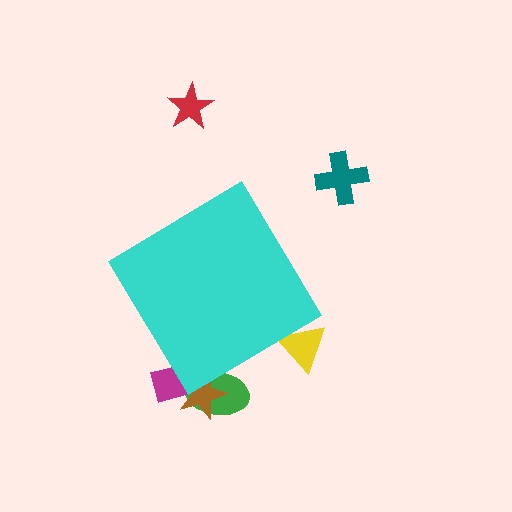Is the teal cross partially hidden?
No, the teal cross is fully visible.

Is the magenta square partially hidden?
Yes, the magenta square is partially hidden behind the cyan diamond.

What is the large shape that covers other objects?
A cyan diamond.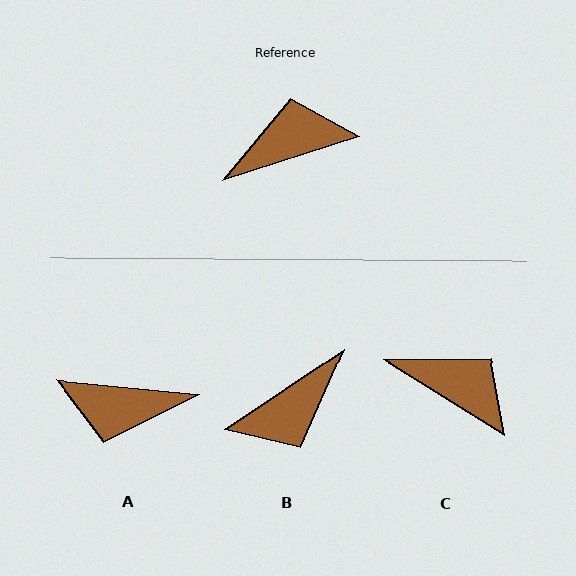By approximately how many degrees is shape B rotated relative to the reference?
Approximately 164 degrees clockwise.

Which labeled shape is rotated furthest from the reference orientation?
B, about 164 degrees away.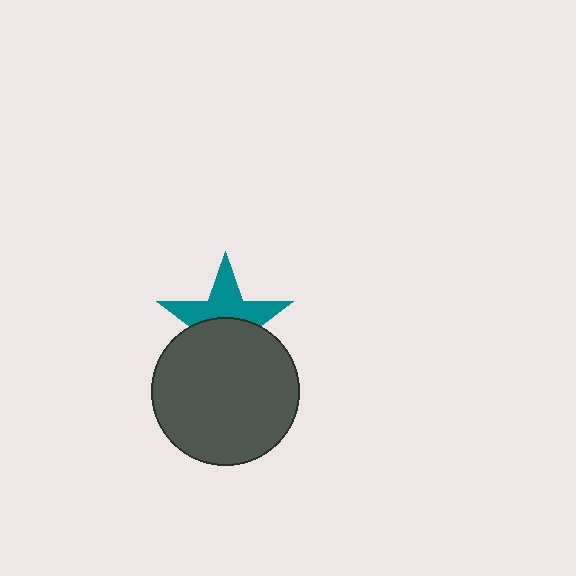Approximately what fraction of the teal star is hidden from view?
Roughly 50% of the teal star is hidden behind the dark gray circle.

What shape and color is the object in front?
The object in front is a dark gray circle.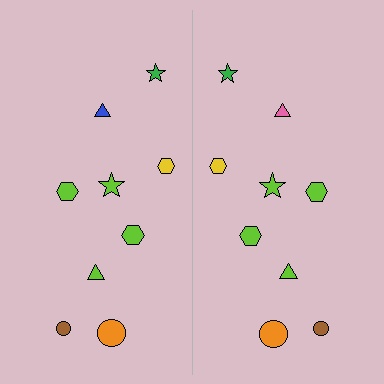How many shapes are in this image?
There are 18 shapes in this image.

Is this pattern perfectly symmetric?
No, the pattern is not perfectly symmetric. The pink triangle on the right side breaks the symmetry — its mirror counterpart is blue.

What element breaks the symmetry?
The pink triangle on the right side breaks the symmetry — its mirror counterpart is blue.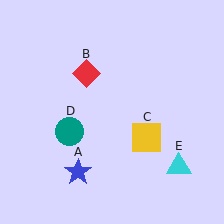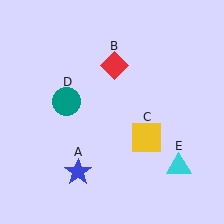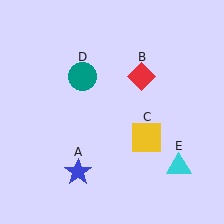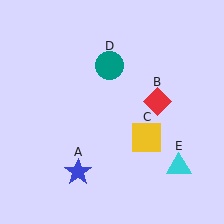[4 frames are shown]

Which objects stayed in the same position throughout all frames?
Blue star (object A) and yellow square (object C) and cyan triangle (object E) remained stationary.